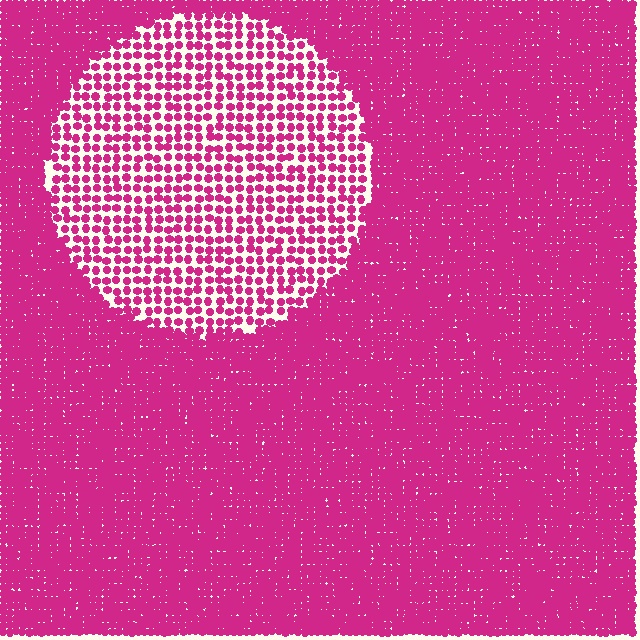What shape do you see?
I see a circle.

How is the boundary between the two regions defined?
The boundary is defined by a change in element density (approximately 2.5x ratio). All elements are the same color, size, and shape.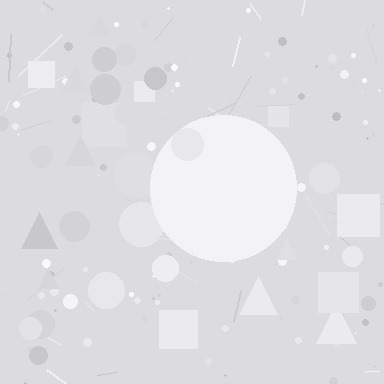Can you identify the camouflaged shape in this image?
The camouflaged shape is a circle.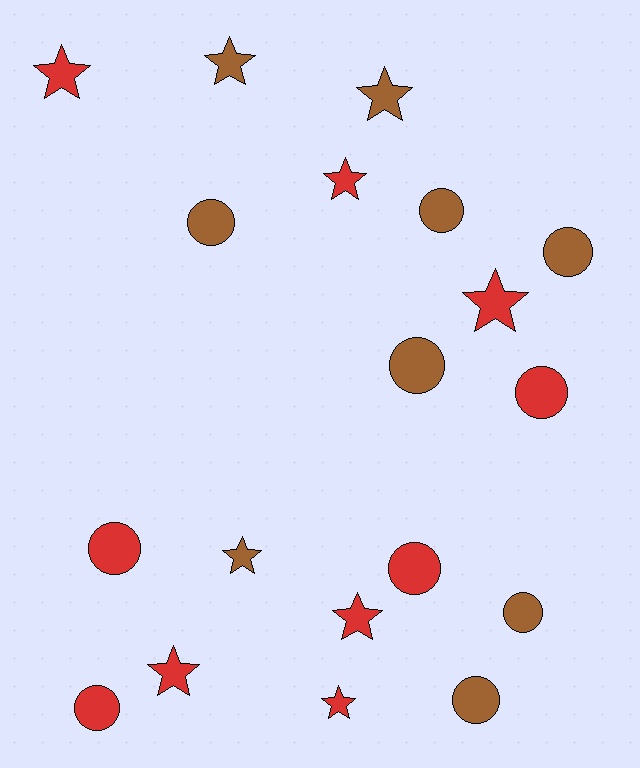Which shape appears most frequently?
Circle, with 10 objects.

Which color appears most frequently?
Red, with 10 objects.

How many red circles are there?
There are 4 red circles.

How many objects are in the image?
There are 19 objects.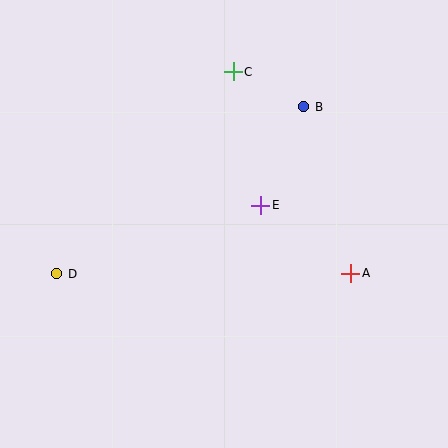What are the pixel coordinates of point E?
Point E is at (260, 205).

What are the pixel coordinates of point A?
Point A is at (351, 273).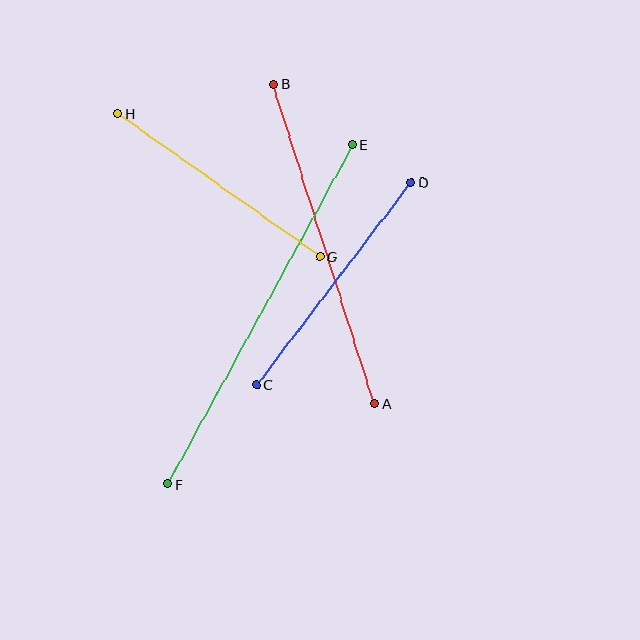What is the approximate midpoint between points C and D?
The midpoint is at approximately (334, 284) pixels.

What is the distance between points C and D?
The distance is approximately 254 pixels.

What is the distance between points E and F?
The distance is approximately 387 pixels.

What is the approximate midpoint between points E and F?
The midpoint is at approximately (260, 314) pixels.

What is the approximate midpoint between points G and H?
The midpoint is at approximately (219, 185) pixels.